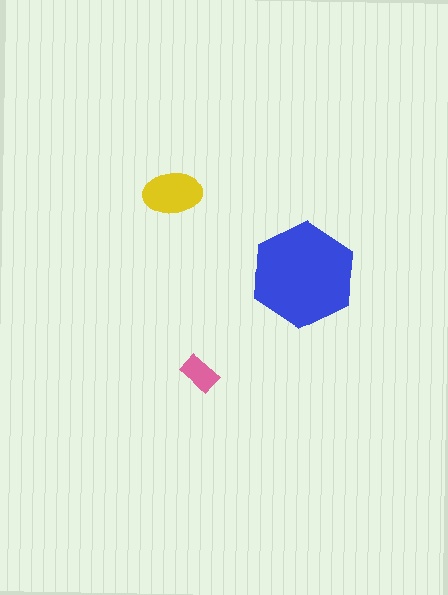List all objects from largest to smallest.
The blue hexagon, the yellow ellipse, the pink rectangle.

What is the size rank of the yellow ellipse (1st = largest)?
2nd.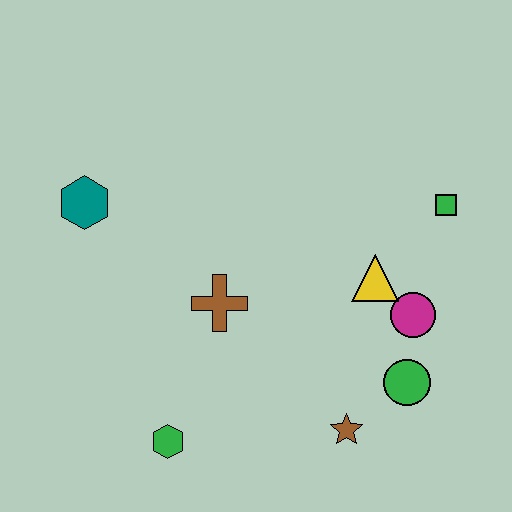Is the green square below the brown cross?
No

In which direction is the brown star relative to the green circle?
The brown star is to the left of the green circle.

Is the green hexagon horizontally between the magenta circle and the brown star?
No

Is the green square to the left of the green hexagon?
No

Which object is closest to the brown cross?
The green hexagon is closest to the brown cross.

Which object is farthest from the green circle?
The teal hexagon is farthest from the green circle.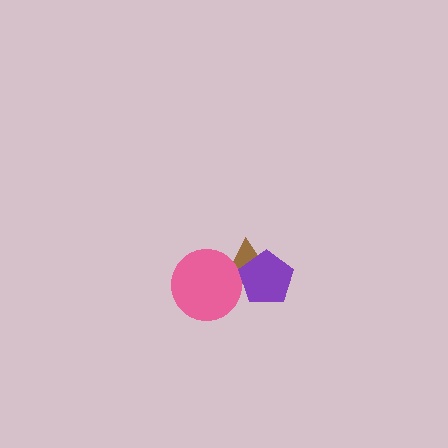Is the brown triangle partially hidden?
Yes, it is partially covered by another shape.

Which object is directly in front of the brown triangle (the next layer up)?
The pink circle is directly in front of the brown triangle.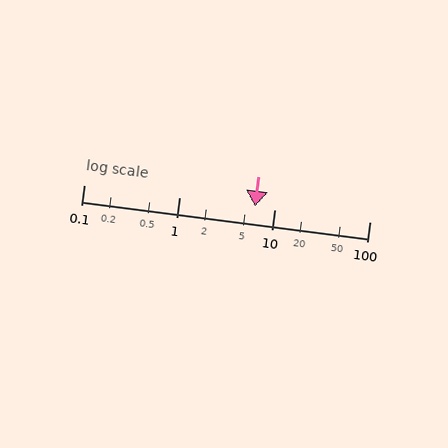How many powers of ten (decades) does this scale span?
The scale spans 3 decades, from 0.1 to 100.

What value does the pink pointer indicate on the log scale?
The pointer indicates approximately 6.2.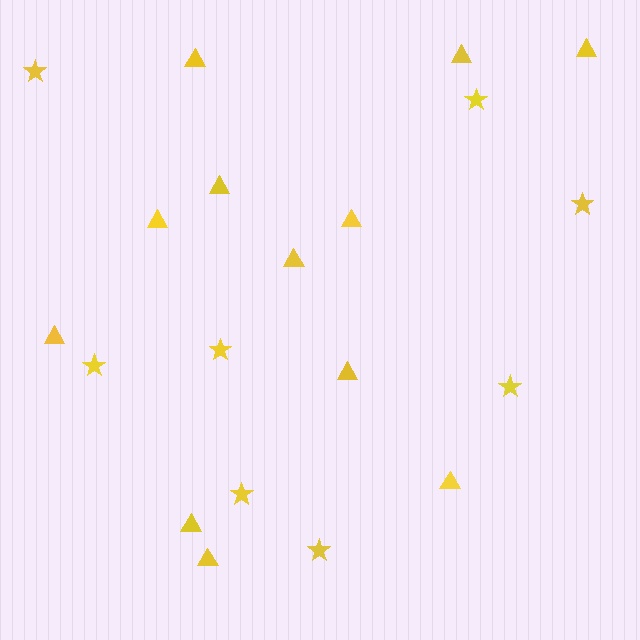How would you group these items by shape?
There are 2 groups: one group of stars (8) and one group of triangles (12).